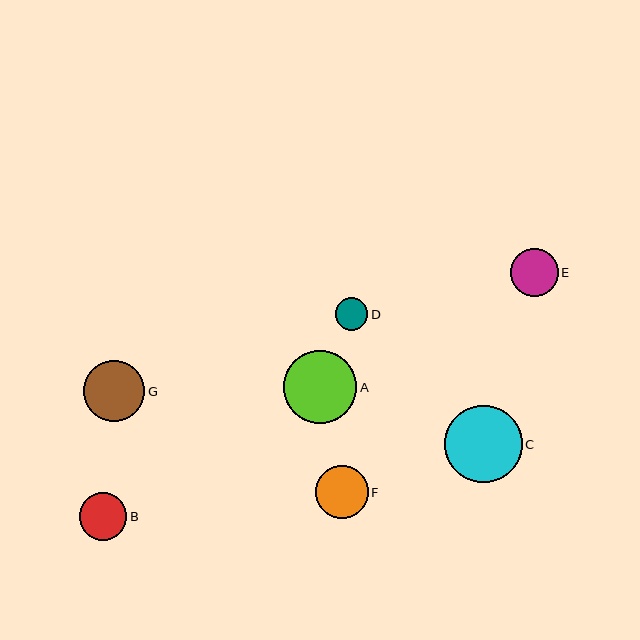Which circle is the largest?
Circle C is the largest with a size of approximately 78 pixels.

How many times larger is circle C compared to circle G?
Circle C is approximately 1.3 times the size of circle G.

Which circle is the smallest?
Circle D is the smallest with a size of approximately 32 pixels.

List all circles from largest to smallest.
From largest to smallest: C, A, G, F, B, E, D.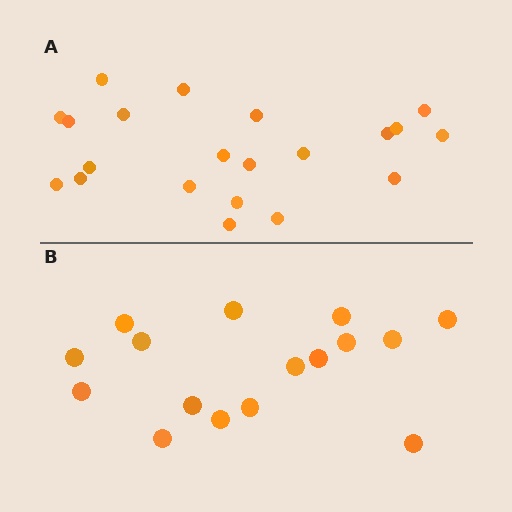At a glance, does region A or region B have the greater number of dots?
Region A (the top region) has more dots.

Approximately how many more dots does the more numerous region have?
Region A has about 5 more dots than region B.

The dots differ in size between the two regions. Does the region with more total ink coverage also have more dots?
No. Region B has more total ink coverage because its dots are larger, but region A actually contains more individual dots. Total area can be misleading — the number of items is what matters here.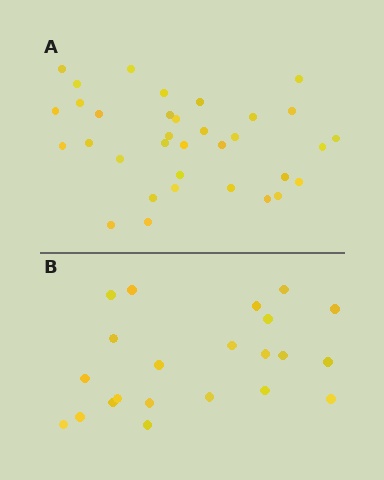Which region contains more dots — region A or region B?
Region A (the top region) has more dots.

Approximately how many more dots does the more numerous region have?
Region A has roughly 12 or so more dots than region B.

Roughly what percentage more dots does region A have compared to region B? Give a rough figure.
About 55% more.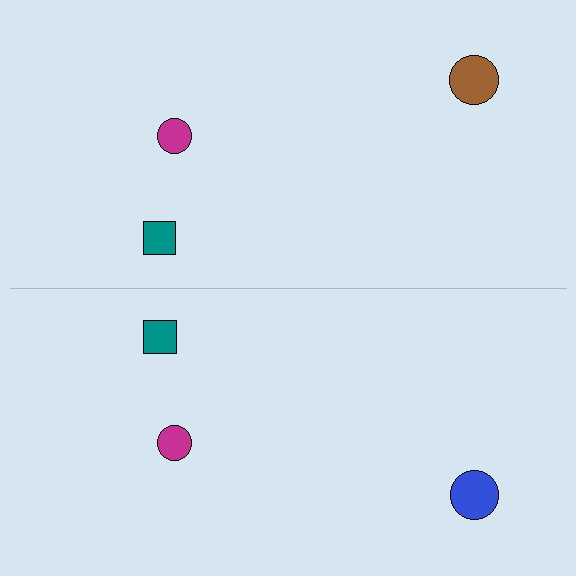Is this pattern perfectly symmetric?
No, the pattern is not perfectly symmetric. The blue circle on the bottom side breaks the symmetry — its mirror counterpart is brown.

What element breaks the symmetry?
The blue circle on the bottom side breaks the symmetry — its mirror counterpart is brown.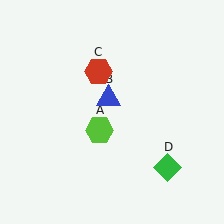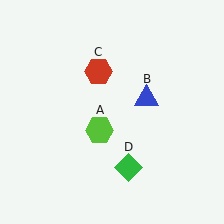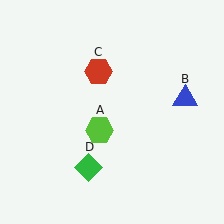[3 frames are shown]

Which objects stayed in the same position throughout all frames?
Lime hexagon (object A) and red hexagon (object C) remained stationary.